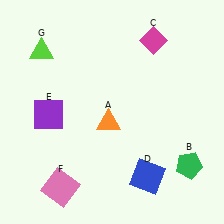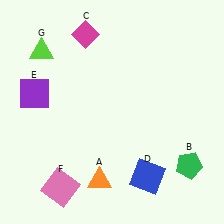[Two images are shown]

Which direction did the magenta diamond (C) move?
The magenta diamond (C) moved left.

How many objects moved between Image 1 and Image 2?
3 objects moved between the two images.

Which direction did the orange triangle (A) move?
The orange triangle (A) moved down.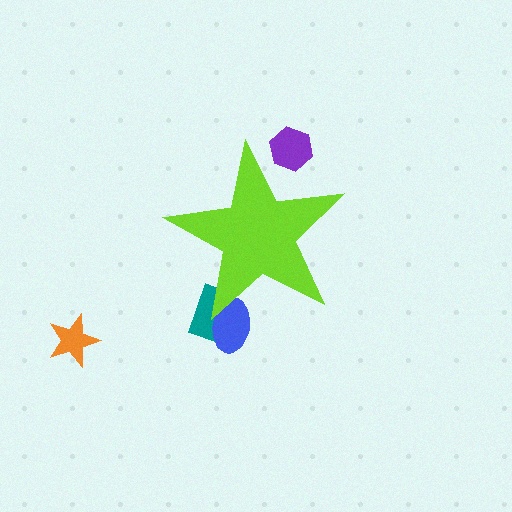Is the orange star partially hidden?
No, the orange star is fully visible.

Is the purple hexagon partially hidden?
Yes, the purple hexagon is partially hidden behind the lime star.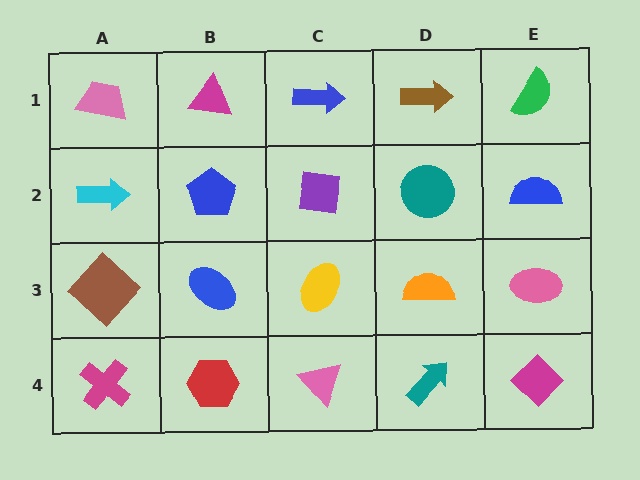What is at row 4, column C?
A pink triangle.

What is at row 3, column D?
An orange semicircle.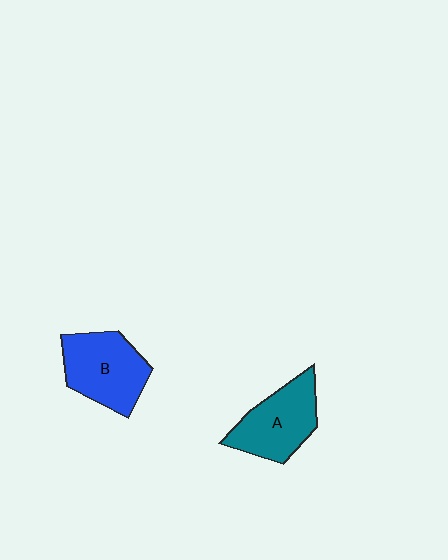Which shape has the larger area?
Shape B (blue).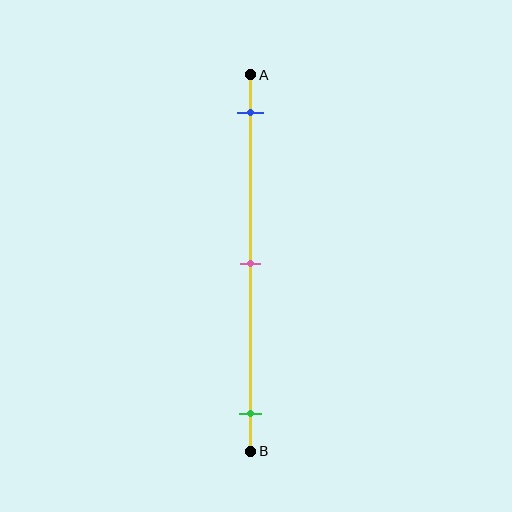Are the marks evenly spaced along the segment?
Yes, the marks are approximately evenly spaced.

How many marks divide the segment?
There are 3 marks dividing the segment.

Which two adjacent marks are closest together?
The blue and pink marks are the closest adjacent pair.